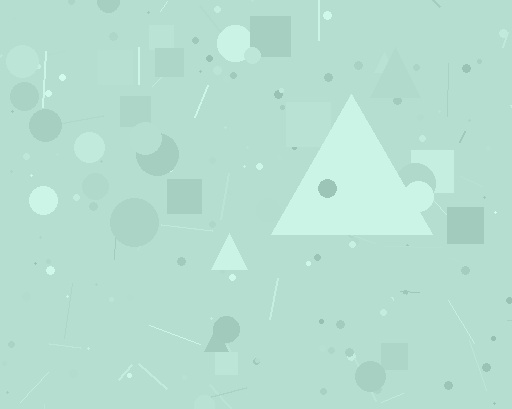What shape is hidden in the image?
A triangle is hidden in the image.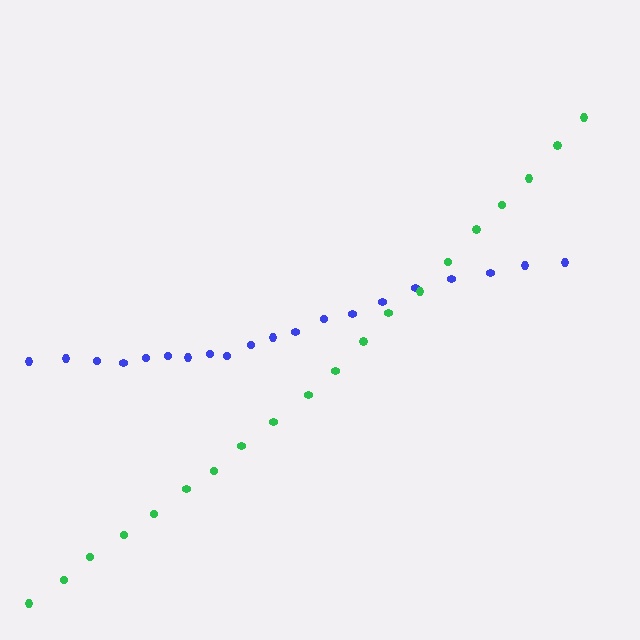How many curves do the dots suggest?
There are 2 distinct paths.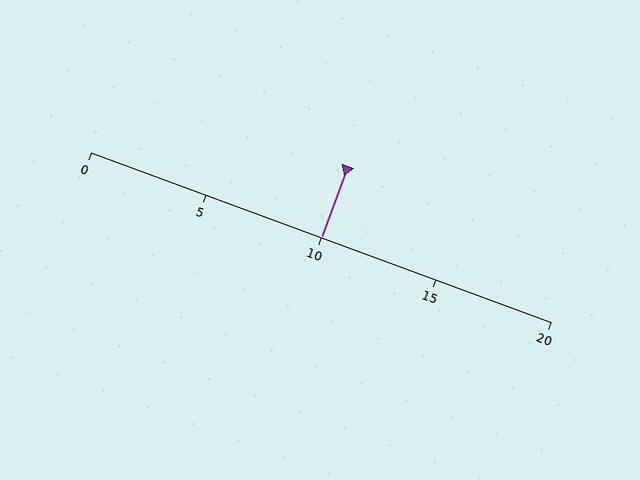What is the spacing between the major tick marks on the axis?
The major ticks are spaced 5 apart.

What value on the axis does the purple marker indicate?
The marker indicates approximately 10.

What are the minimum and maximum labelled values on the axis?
The axis runs from 0 to 20.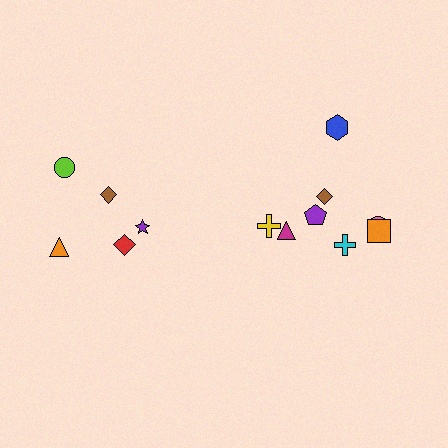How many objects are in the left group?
There are 5 objects.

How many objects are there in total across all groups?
There are 13 objects.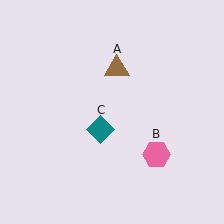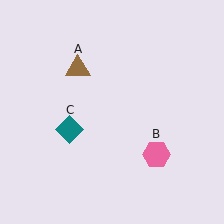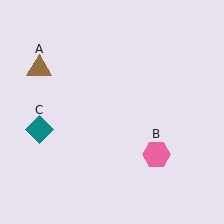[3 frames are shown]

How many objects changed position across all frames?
2 objects changed position: brown triangle (object A), teal diamond (object C).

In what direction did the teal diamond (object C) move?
The teal diamond (object C) moved left.